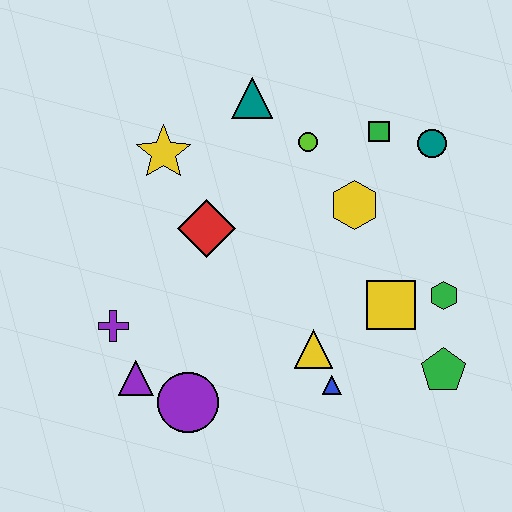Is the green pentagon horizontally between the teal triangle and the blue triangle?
No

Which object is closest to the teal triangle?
The lime circle is closest to the teal triangle.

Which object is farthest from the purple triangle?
The teal circle is farthest from the purple triangle.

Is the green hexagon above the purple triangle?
Yes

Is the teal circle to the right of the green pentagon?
No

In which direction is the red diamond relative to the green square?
The red diamond is to the left of the green square.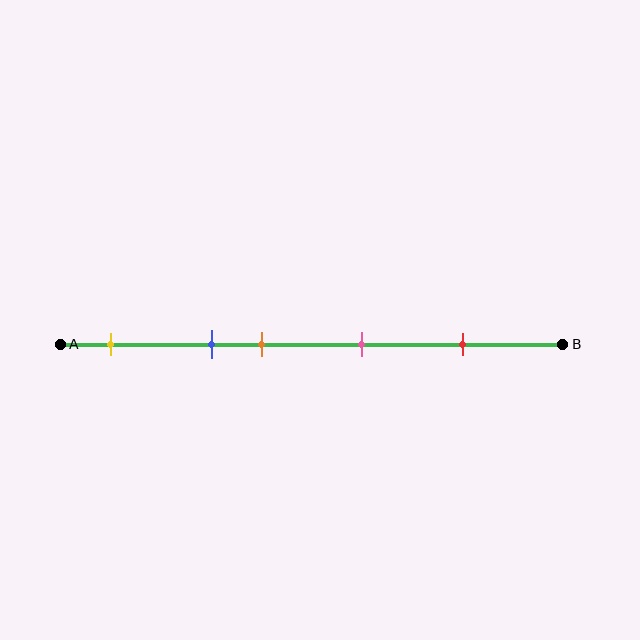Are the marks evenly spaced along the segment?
No, the marks are not evenly spaced.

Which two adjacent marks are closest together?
The blue and orange marks are the closest adjacent pair.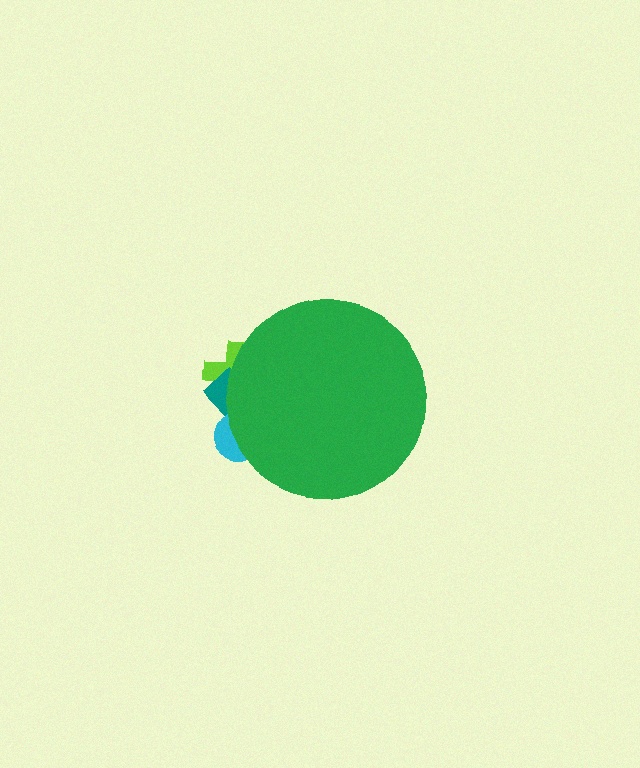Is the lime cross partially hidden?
Yes, the lime cross is partially hidden behind the green circle.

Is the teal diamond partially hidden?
Yes, the teal diamond is partially hidden behind the green circle.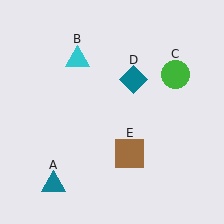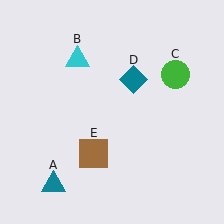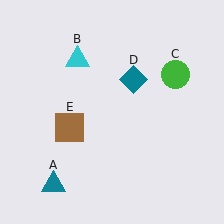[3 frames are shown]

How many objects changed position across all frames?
1 object changed position: brown square (object E).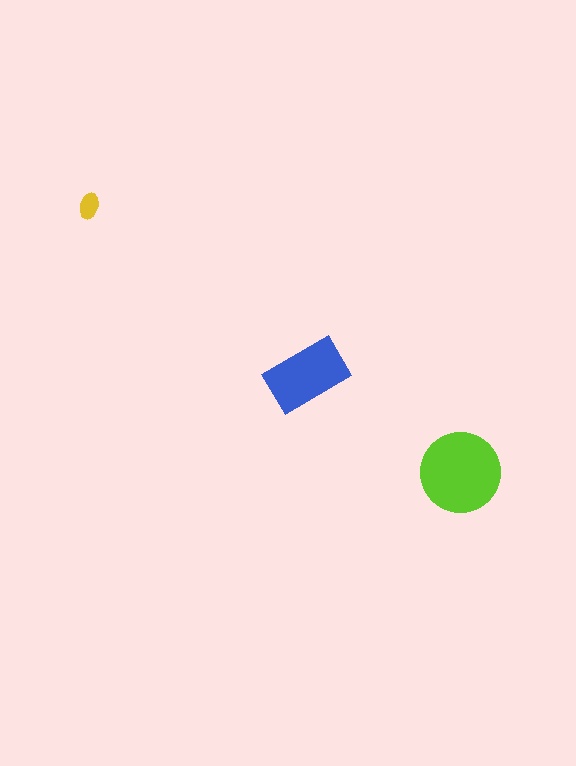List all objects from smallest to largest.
The yellow ellipse, the blue rectangle, the lime circle.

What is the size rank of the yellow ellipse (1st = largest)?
3rd.